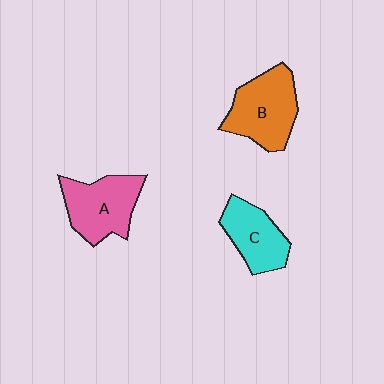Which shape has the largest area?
Shape B (orange).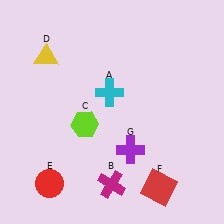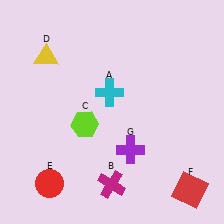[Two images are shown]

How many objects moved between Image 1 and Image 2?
1 object moved between the two images.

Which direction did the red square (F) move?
The red square (F) moved right.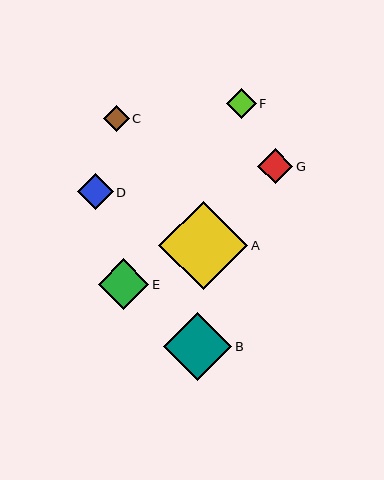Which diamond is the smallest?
Diamond C is the smallest with a size of approximately 25 pixels.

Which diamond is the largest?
Diamond A is the largest with a size of approximately 89 pixels.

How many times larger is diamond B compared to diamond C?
Diamond B is approximately 2.7 times the size of diamond C.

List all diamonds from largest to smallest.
From largest to smallest: A, B, E, D, G, F, C.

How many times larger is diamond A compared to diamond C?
Diamond A is approximately 3.5 times the size of diamond C.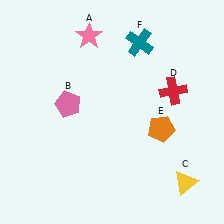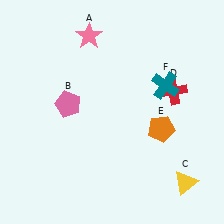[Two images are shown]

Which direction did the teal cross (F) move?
The teal cross (F) moved down.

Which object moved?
The teal cross (F) moved down.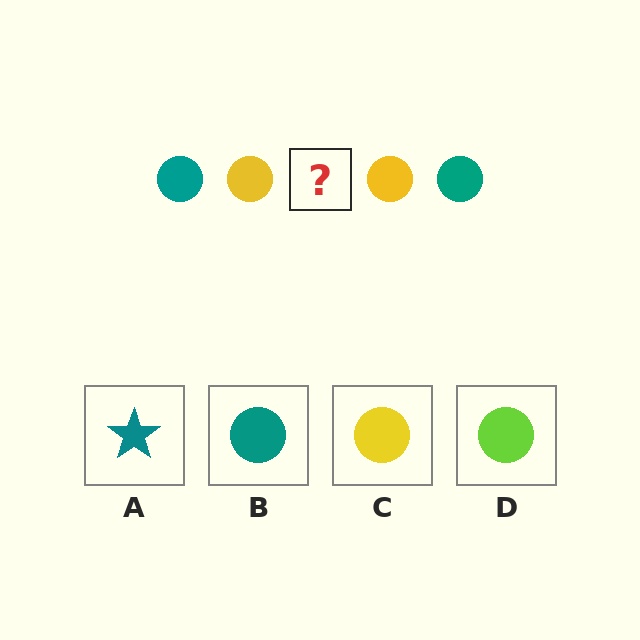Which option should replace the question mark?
Option B.